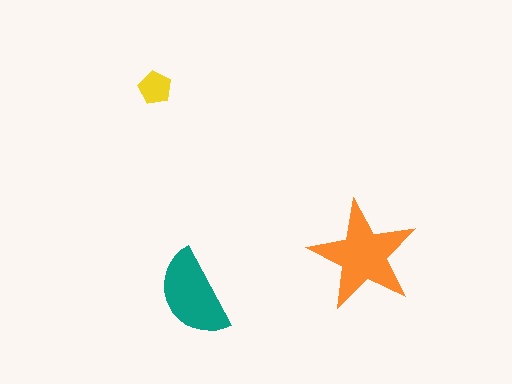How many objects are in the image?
There are 3 objects in the image.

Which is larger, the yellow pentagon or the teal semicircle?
The teal semicircle.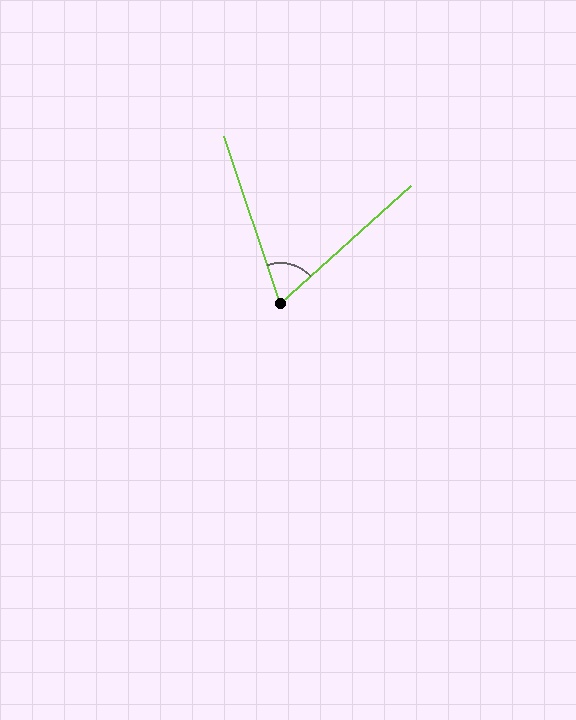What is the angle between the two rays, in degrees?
Approximately 67 degrees.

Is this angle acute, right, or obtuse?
It is acute.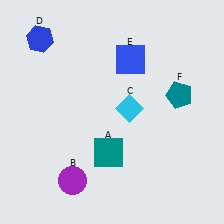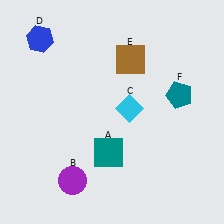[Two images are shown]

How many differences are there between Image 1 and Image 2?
There is 1 difference between the two images.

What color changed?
The square (E) changed from blue in Image 1 to brown in Image 2.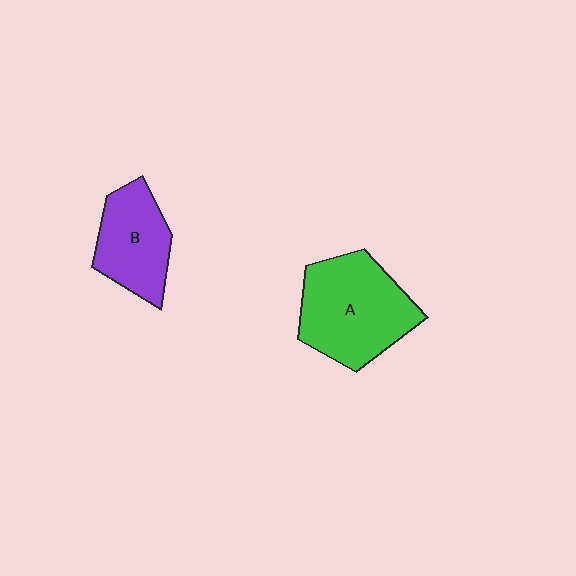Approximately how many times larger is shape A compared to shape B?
Approximately 1.5 times.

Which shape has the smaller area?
Shape B (purple).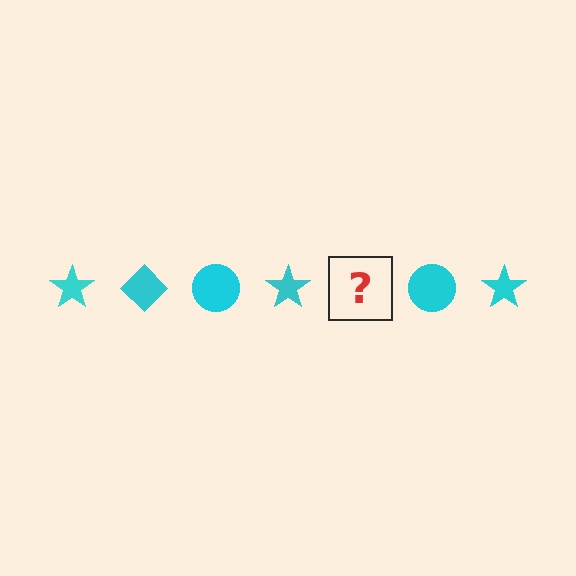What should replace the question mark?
The question mark should be replaced with a cyan diamond.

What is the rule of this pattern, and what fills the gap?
The rule is that the pattern cycles through star, diamond, circle shapes in cyan. The gap should be filled with a cyan diamond.